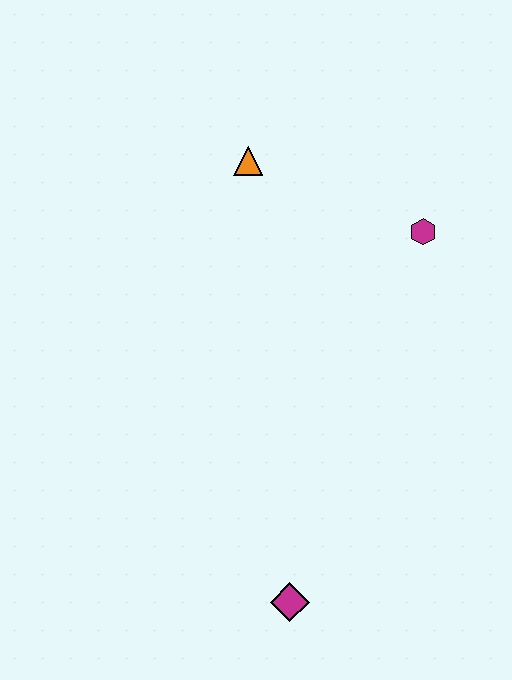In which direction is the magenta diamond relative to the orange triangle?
The magenta diamond is below the orange triangle.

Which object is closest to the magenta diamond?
The magenta hexagon is closest to the magenta diamond.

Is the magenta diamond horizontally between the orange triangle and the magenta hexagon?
Yes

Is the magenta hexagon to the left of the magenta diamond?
No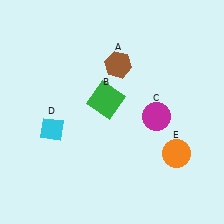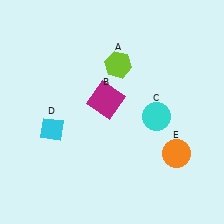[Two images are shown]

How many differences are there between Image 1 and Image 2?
There are 3 differences between the two images.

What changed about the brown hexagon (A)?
In Image 1, A is brown. In Image 2, it changed to lime.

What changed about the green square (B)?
In Image 1, B is green. In Image 2, it changed to magenta.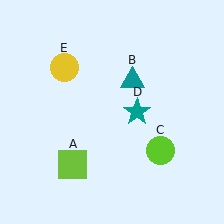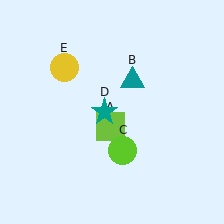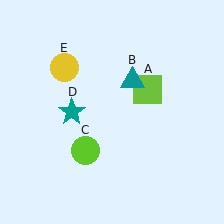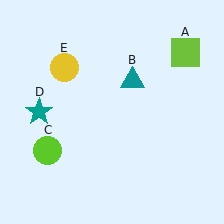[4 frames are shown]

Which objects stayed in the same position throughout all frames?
Teal triangle (object B) and yellow circle (object E) remained stationary.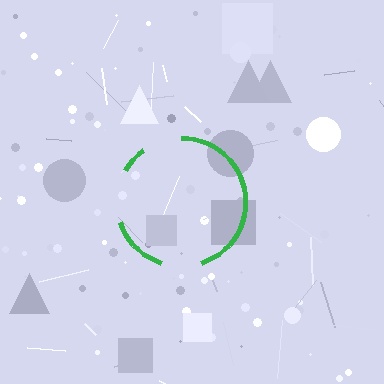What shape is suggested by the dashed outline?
The dashed outline suggests a circle.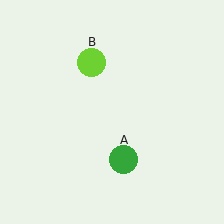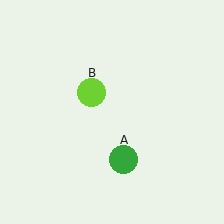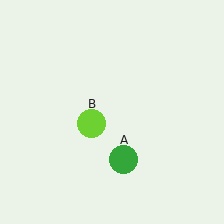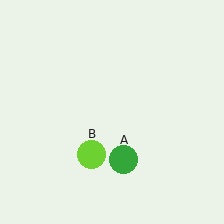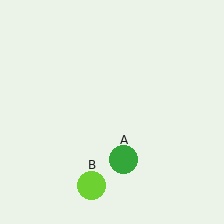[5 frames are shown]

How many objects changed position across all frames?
1 object changed position: lime circle (object B).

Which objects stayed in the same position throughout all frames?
Green circle (object A) remained stationary.